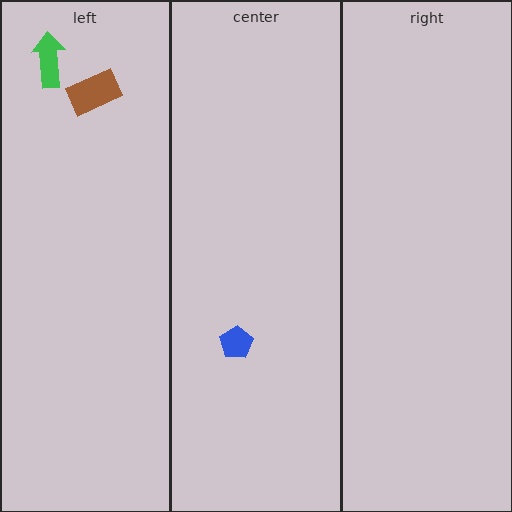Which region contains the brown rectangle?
The left region.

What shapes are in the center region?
The blue pentagon.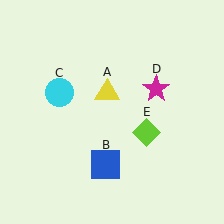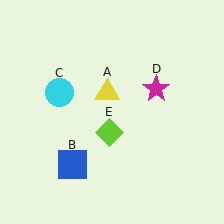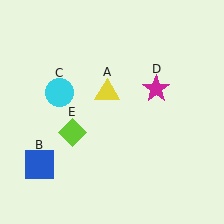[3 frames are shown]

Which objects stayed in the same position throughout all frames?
Yellow triangle (object A) and cyan circle (object C) and magenta star (object D) remained stationary.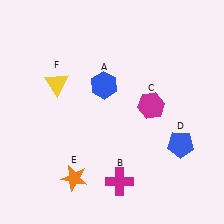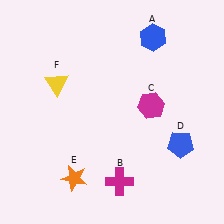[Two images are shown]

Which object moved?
The blue hexagon (A) moved right.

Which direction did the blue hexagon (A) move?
The blue hexagon (A) moved right.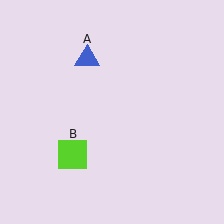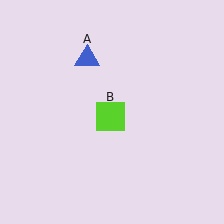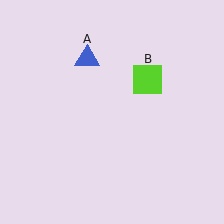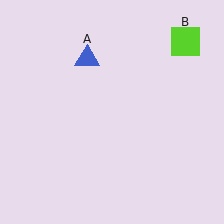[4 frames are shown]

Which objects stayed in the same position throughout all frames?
Blue triangle (object A) remained stationary.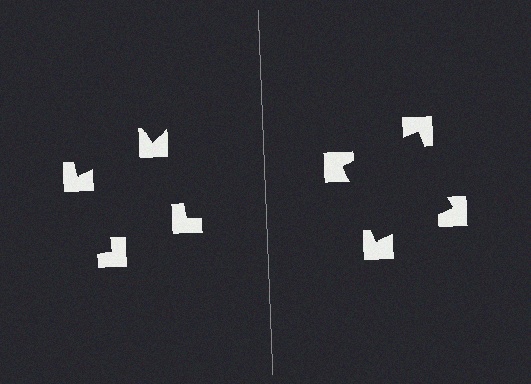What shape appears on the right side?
An illusory square.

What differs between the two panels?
The notched squares are positioned identically on both sides; only the wedge orientations differ. On the right they align to a square; on the left they are misaligned.